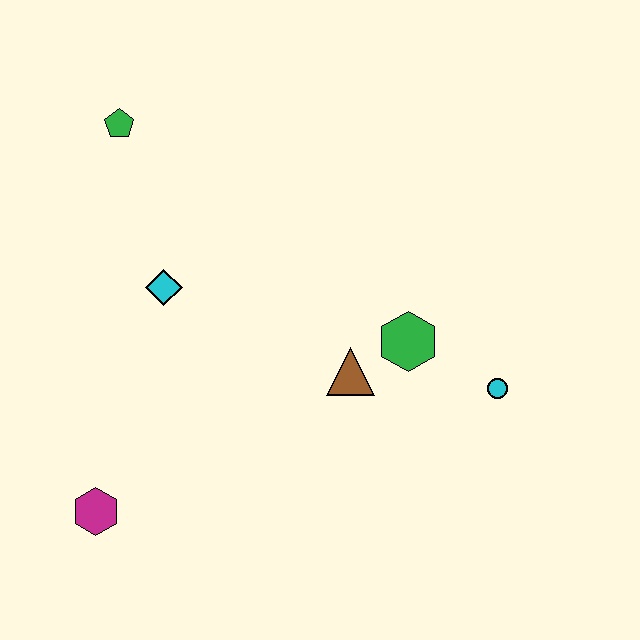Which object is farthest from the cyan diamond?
The cyan circle is farthest from the cyan diamond.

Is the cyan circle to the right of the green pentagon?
Yes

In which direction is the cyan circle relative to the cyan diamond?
The cyan circle is to the right of the cyan diamond.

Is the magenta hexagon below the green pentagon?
Yes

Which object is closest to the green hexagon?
The brown triangle is closest to the green hexagon.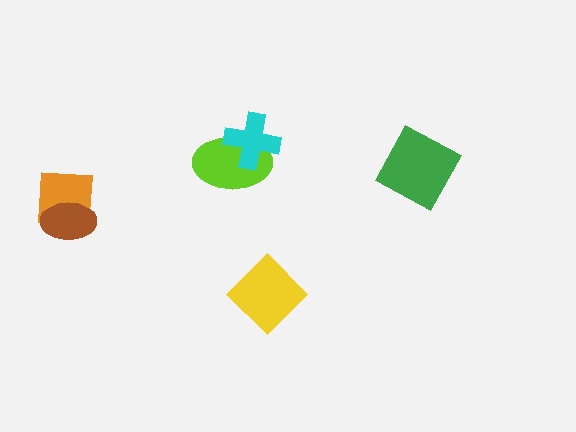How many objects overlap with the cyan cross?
1 object overlaps with the cyan cross.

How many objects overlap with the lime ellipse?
1 object overlaps with the lime ellipse.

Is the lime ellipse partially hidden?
Yes, it is partially covered by another shape.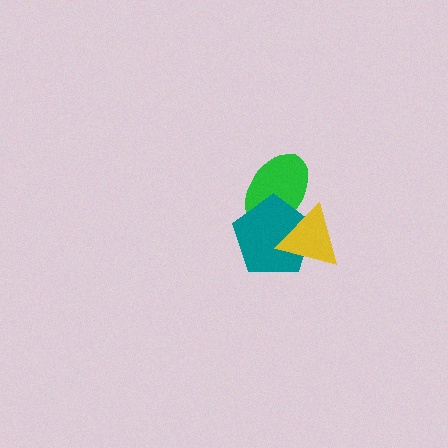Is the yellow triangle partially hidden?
No, no other shape covers it.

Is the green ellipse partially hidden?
Yes, it is partially covered by another shape.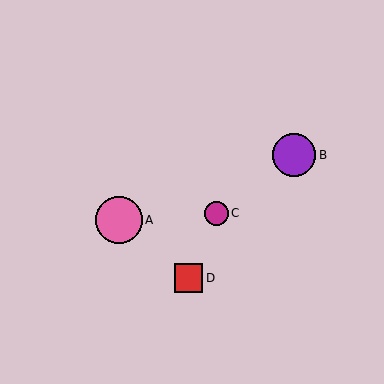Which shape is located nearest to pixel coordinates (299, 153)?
The purple circle (labeled B) at (294, 155) is nearest to that location.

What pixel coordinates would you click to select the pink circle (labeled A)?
Click at (119, 220) to select the pink circle A.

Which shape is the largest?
The pink circle (labeled A) is the largest.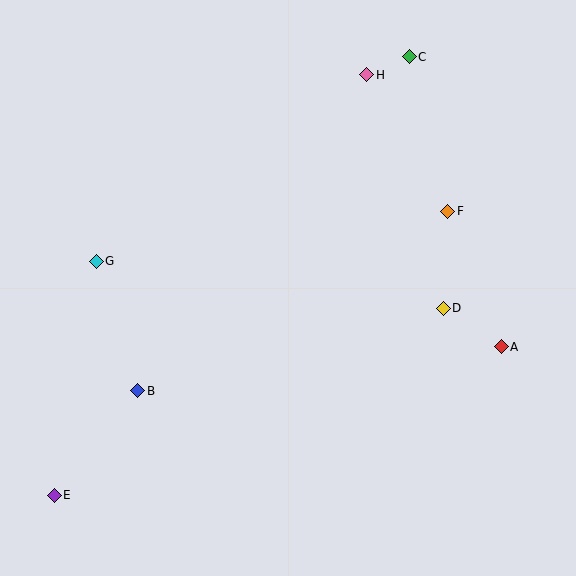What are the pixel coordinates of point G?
Point G is at (96, 261).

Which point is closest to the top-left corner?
Point G is closest to the top-left corner.